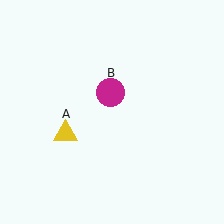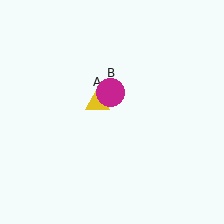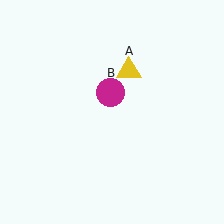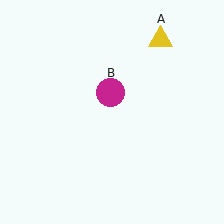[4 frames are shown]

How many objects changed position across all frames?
1 object changed position: yellow triangle (object A).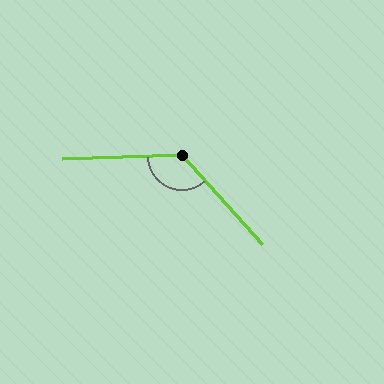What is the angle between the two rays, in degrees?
Approximately 130 degrees.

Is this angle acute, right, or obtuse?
It is obtuse.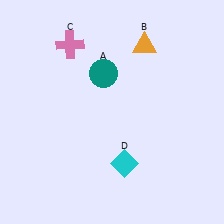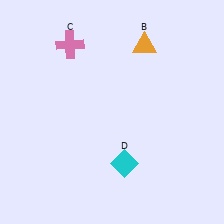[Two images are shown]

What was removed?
The teal circle (A) was removed in Image 2.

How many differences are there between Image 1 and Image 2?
There is 1 difference between the two images.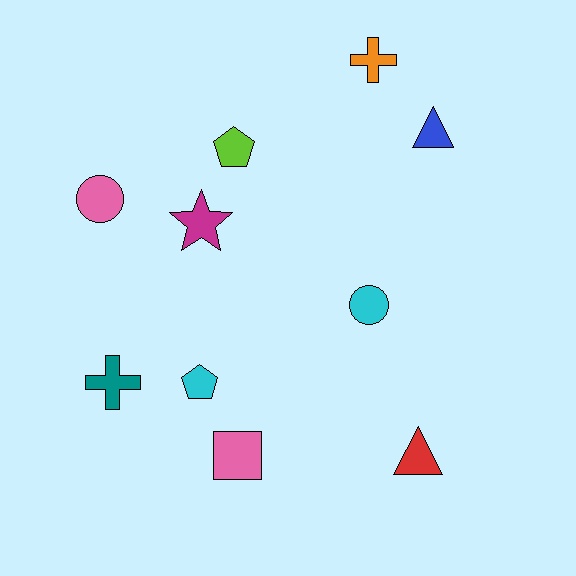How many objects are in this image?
There are 10 objects.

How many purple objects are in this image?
There are no purple objects.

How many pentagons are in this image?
There are 2 pentagons.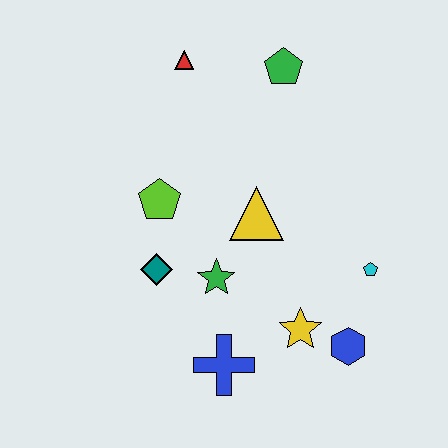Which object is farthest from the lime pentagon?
The blue hexagon is farthest from the lime pentagon.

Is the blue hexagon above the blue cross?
Yes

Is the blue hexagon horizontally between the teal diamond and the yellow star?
No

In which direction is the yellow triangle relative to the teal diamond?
The yellow triangle is to the right of the teal diamond.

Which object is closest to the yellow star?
The blue hexagon is closest to the yellow star.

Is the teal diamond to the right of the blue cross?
No